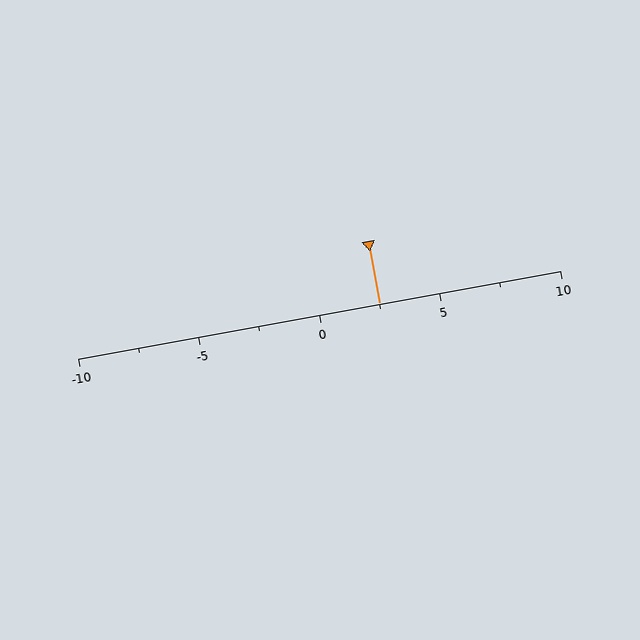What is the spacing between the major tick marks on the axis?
The major ticks are spaced 5 apart.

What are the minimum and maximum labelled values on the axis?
The axis runs from -10 to 10.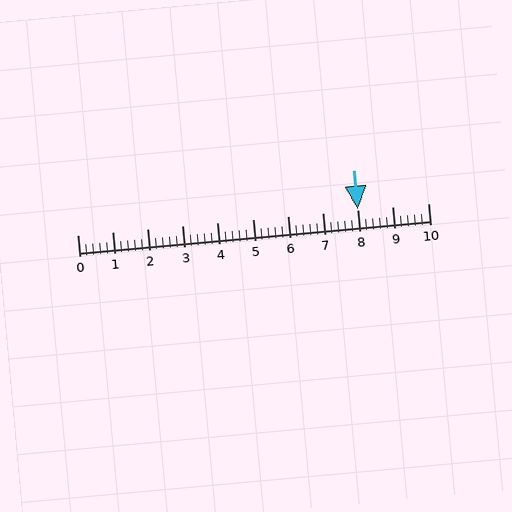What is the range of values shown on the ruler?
The ruler shows values from 0 to 10.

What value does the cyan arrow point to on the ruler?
The cyan arrow points to approximately 8.0.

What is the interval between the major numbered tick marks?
The major tick marks are spaced 1 units apart.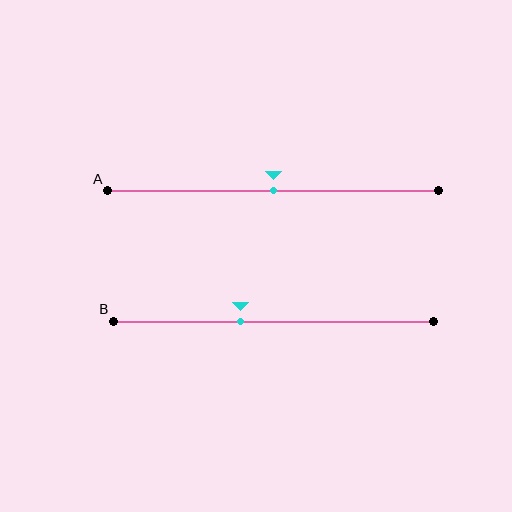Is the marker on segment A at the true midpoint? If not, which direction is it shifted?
Yes, the marker on segment A is at the true midpoint.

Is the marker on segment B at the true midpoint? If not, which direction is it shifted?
No, the marker on segment B is shifted to the left by about 10% of the segment length.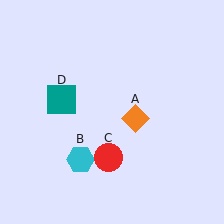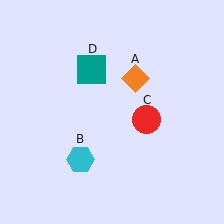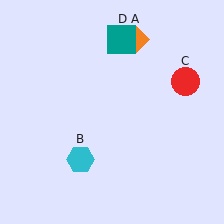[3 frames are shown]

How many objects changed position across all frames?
3 objects changed position: orange diamond (object A), red circle (object C), teal square (object D).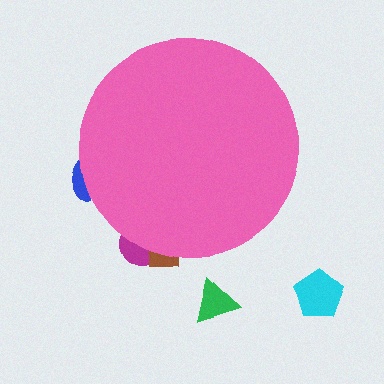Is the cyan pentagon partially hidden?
No, the cyan pentagon is fully visible.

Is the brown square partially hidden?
Yes, the brown square is partially hidden behind the pink circle.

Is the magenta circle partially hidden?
Yes, the magenta circle is partially hidden behind the pink circle.